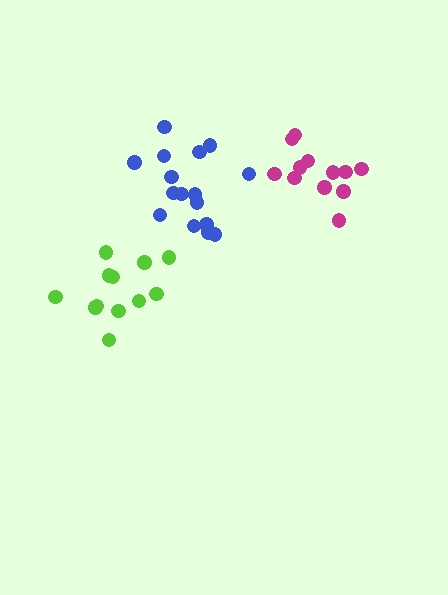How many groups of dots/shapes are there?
There are 3 groups.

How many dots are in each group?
Group 1: 17 dots, Group 2: 12 dots, Group 3: 12 dots (41 total).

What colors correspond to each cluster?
The clusters are colored: blue, lime, magenta.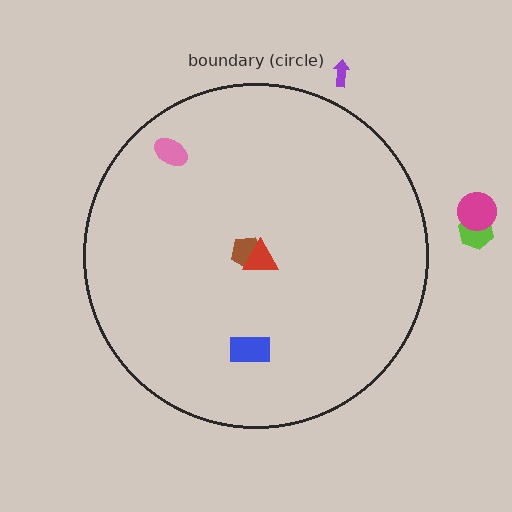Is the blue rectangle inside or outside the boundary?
Inside.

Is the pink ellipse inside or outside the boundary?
Inside.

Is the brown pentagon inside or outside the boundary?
Inside.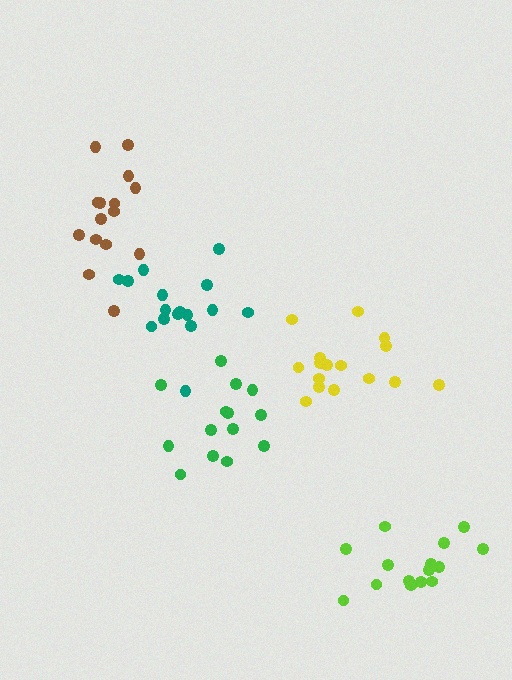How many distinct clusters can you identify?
There are 5 distinct clusters.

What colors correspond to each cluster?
The clusters are colored: teal, yellow, lime, green, brown.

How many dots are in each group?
Group 1: 16 dots, Group 2: 16 dots, Group 3: 15 dots, Group 4: 14 dots, Group 5: 15 dots (76 total).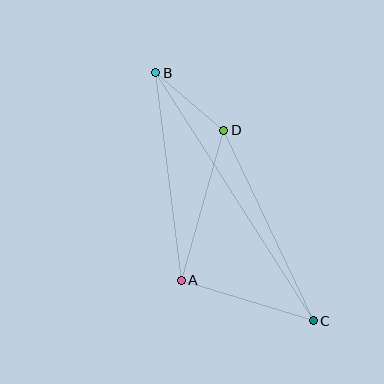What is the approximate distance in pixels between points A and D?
The distance between A and D is approximately 156 pixels.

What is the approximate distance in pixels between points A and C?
The distance between A and C is approximately 138 pixels.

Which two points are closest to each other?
Points B and D are closest to each other.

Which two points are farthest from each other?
Points B and C are farthest from each other.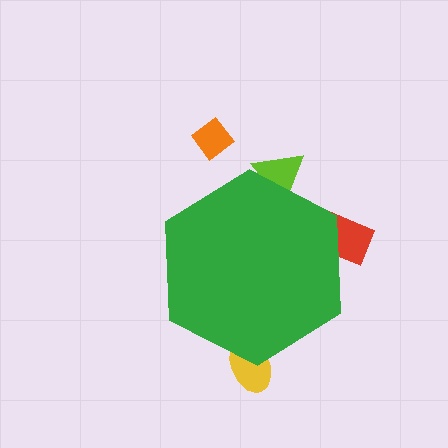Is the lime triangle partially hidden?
Yes, the lime triangle is partially hidden behind the green hexagon.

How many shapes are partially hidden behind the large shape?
3 shapes are partially hidden.